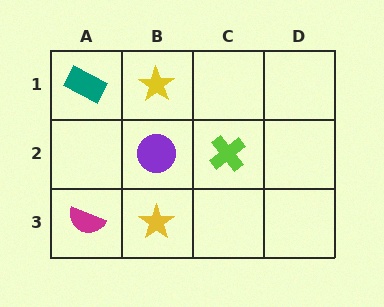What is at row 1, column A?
A teal rectangle.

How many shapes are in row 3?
2 shapes.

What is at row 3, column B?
A yellow star.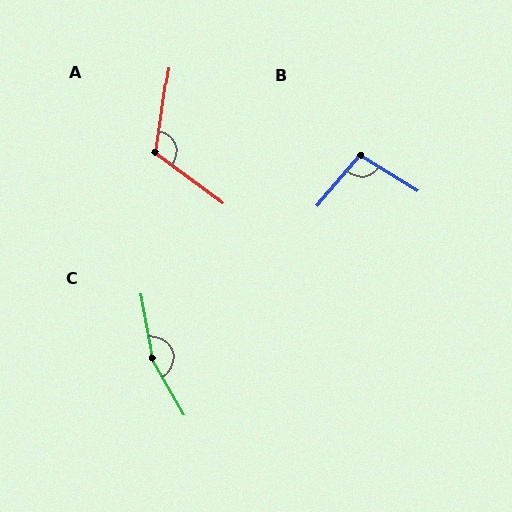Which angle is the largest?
C, at approximately 160 degrees.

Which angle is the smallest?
B, at approximately 99 degrees.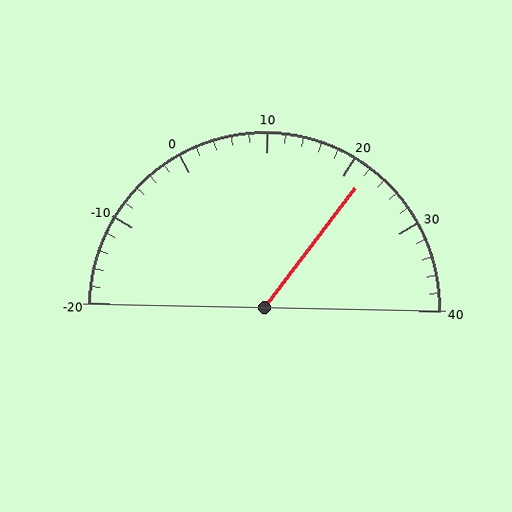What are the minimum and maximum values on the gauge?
The gauge ranges from -20 to 40.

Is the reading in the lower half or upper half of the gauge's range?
The reading is in the upper half of the range (-20 to 40).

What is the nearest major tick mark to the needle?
The nearest major tick mark is 20.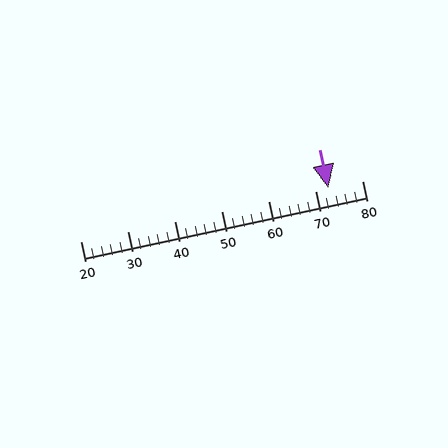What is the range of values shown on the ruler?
The ruler shows values from 20 to 80.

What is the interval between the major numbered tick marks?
The major tick marks are spaced 10 units apart.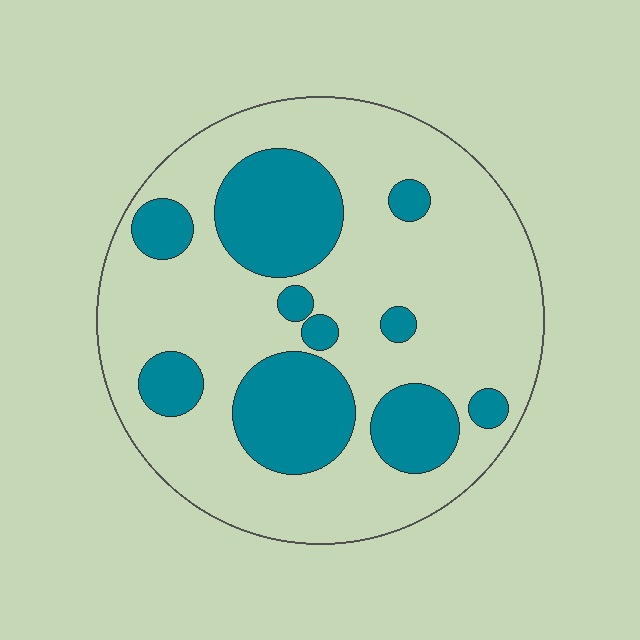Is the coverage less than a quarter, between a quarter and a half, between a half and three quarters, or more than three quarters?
Between a quarter and a half.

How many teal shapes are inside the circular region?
10.